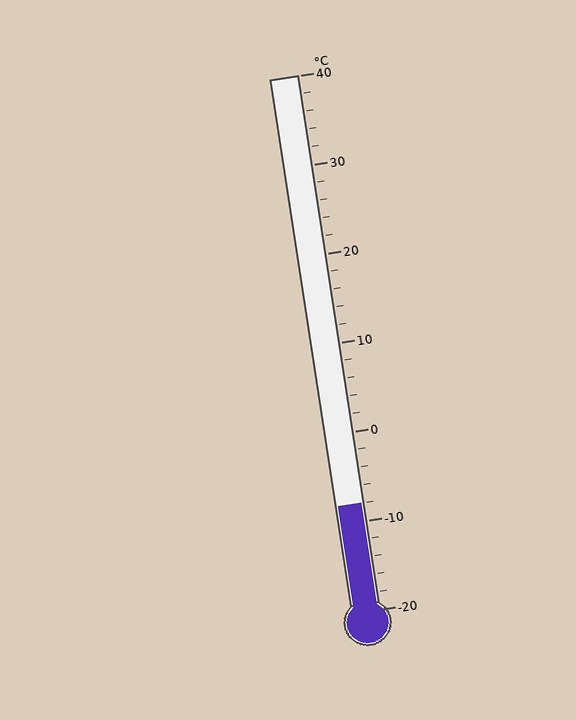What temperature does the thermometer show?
The thermometer shows approximately -8°C.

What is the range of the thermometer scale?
The thermometer scale ranges from -20°C to 40°C.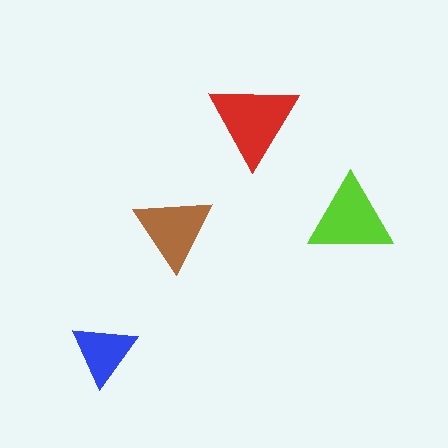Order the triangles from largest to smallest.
the red one, the lime one, the brown one, the blue one.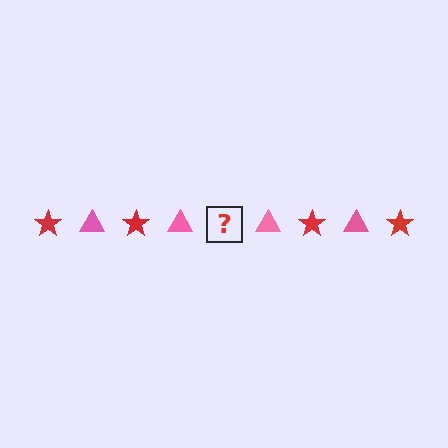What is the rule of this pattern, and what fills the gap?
The rule is that the pattern alternates between red star and pink triangle. The gap should be filled with a red star.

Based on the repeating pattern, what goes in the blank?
The blank should be a red star.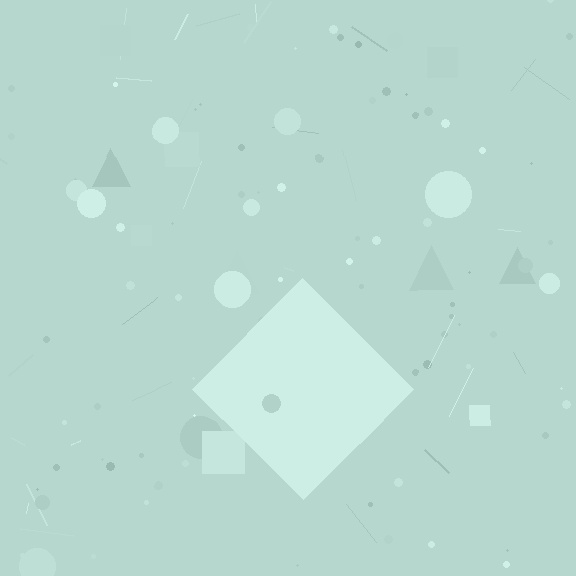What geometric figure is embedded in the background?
A diamond is embedded in the background.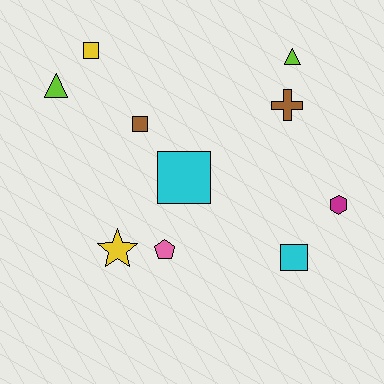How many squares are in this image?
There are 4 squares.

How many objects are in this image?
There are 10 objects.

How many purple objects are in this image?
There are no purple objects.